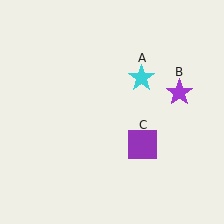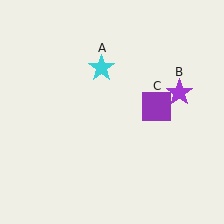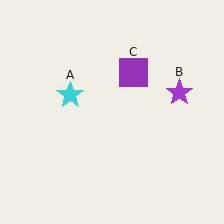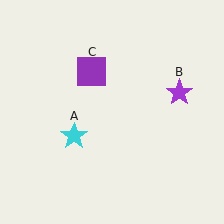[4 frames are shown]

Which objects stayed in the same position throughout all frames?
Purple star (object B) remained stationary.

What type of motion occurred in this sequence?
The cyan star (object A), purple square (object C) rotated counterclockwise around the center of the scene.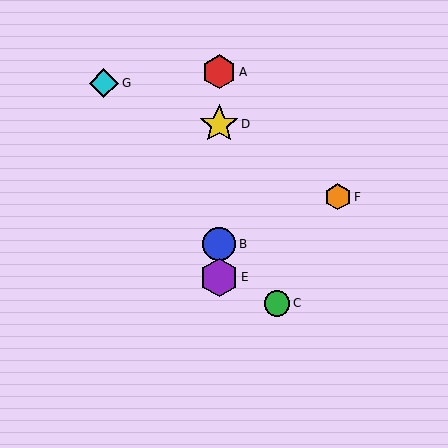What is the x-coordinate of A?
Object A is at x≈219.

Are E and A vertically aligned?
Yes, both are at x≈219.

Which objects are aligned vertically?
Objects A, B, D, E are aligned vertically.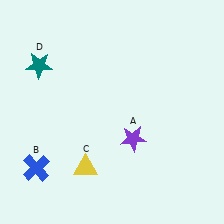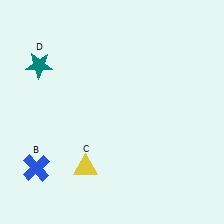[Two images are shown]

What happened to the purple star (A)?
The purple star (A) was removed in Image 2. It was in the bottom-right area of Image 1.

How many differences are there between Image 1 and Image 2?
There is 1 difference between the two images.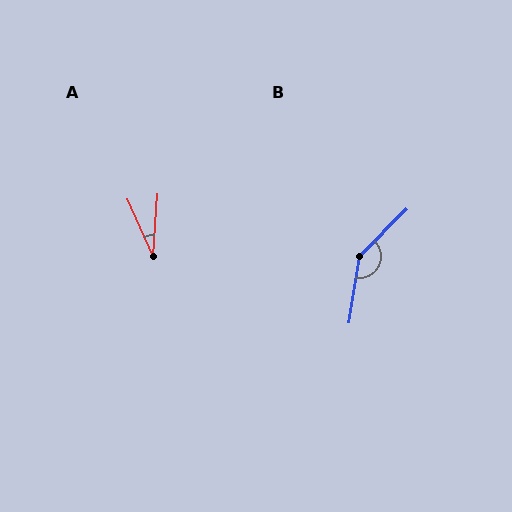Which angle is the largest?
B, at approximately 144 degrees.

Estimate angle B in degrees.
Approximately 144 degrees.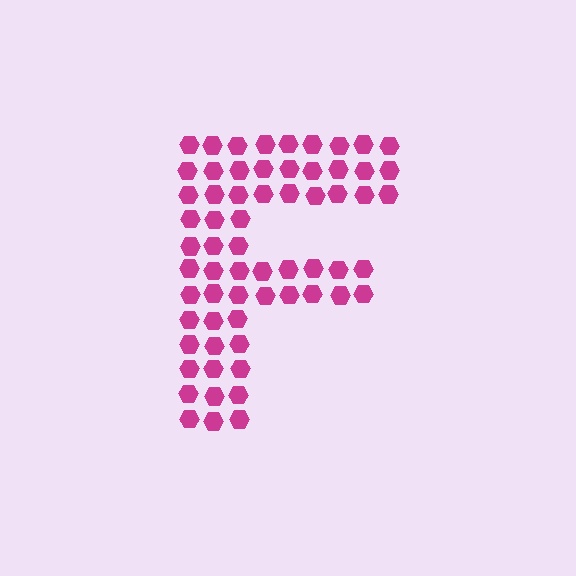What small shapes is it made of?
It is made of small hexagons.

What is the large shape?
The large shape is the letter F.